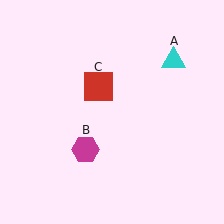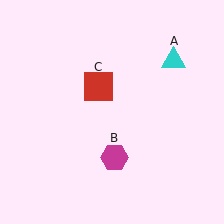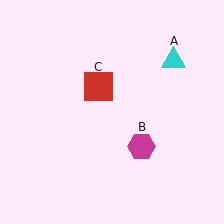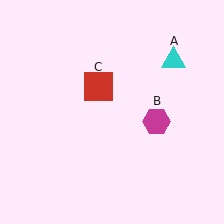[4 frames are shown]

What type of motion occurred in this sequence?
The magenta hexagon (object B) rotated counterclockwise around the center of the scene.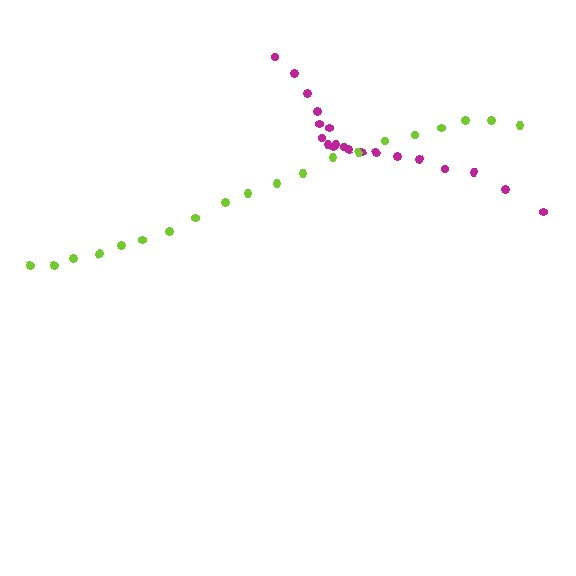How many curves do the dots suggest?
There are 2 distinct paths.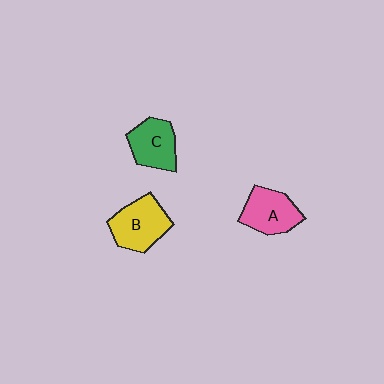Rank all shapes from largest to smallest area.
From largest to smallest: B (yellow), A (pink), C (green).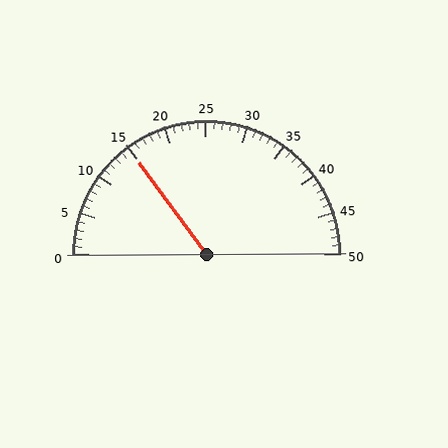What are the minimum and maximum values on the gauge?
The gauge ranges from 0 to 50.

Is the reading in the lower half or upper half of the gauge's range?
The reading is in the lower half of the range (0 to 50).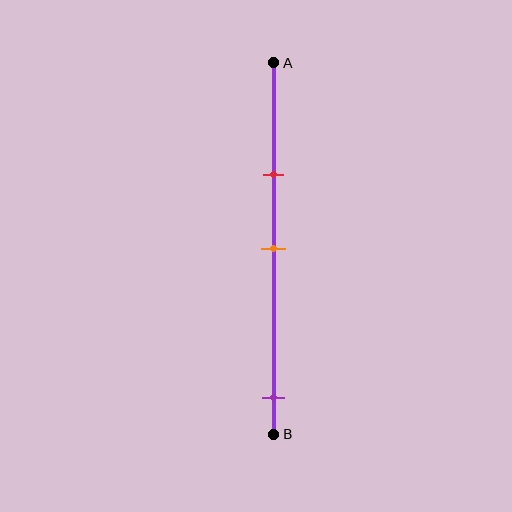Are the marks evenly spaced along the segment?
No, the marks are not evenly spaced.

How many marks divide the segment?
There are 3 marks dividing the segment.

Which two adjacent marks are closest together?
The red and orange marks are the closest adjacent pair.